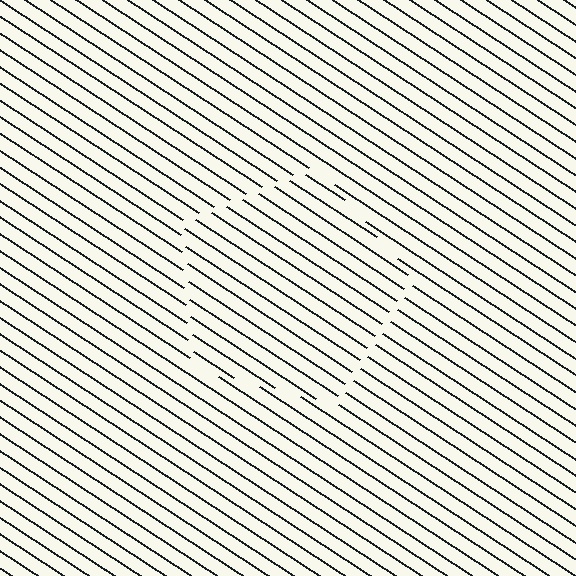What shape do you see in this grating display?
An illusory pentagon. The interior of the shape contains the same grating, shifted by half a period — the contour is defined by the phase discontinuity where line-ends from the inner and outer gratings abut.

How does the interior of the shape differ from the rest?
The interior of the shape contains the same grating, shifted by half a period — the contour is defined by the phase discontinuity where line-ends from the inner and outer gratings abut.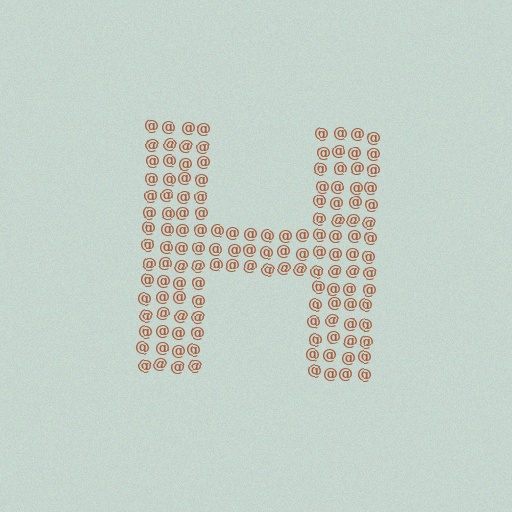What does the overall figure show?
The overall figure shows the letter H.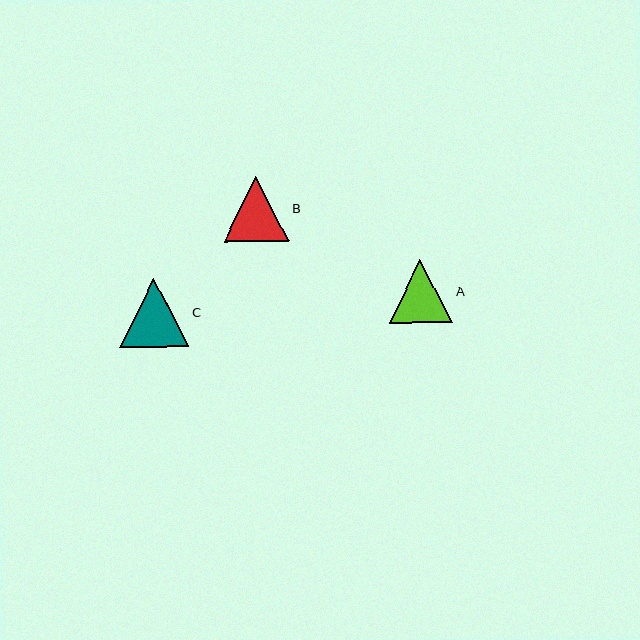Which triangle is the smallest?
Triangle A is the smallest with a size of approximately 64 pixels.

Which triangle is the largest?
Triangle C is the largest with a size of approximately 69 pixels.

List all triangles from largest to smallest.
From largest to smallest: C, B, A.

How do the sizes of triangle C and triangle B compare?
Triangle C and triangle B are approximately the same size.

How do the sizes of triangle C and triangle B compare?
Triangle C and triangle B are approximately the same size.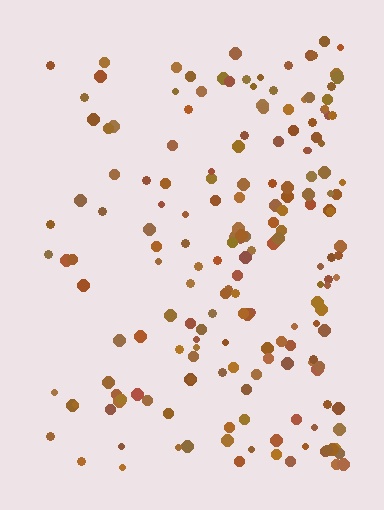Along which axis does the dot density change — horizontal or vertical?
Horizontal.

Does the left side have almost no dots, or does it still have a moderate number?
Still a moderate number, just noticeably fewer than the right.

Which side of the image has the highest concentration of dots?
The right.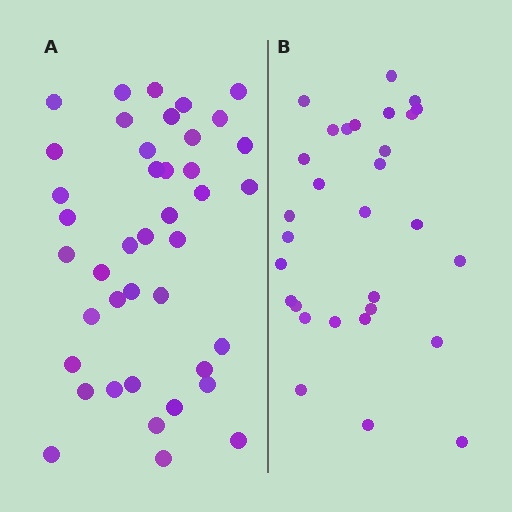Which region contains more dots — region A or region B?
Region A (the left region) has more dots.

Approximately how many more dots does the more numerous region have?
Region A has roughly 12 or so more dots than region B.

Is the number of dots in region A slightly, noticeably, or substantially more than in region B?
Region A has noticeably more, but not dramatically so. The ratio is roughly 1.4 to 1.